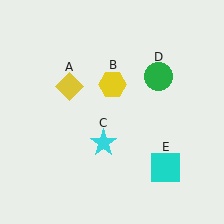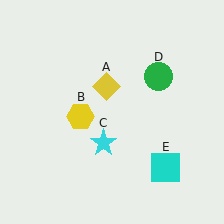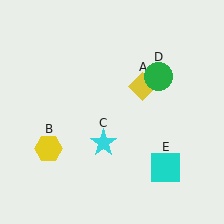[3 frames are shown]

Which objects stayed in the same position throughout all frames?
Cyan star (object C) and green circle (object D) and cyan square (object E) remained stationary.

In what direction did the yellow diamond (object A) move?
The yellow diamond (object A) moved right.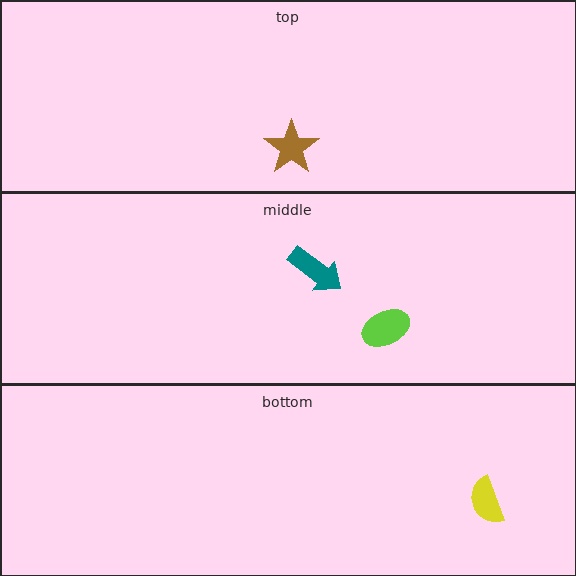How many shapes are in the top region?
1.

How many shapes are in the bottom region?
1.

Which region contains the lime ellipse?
The middle region.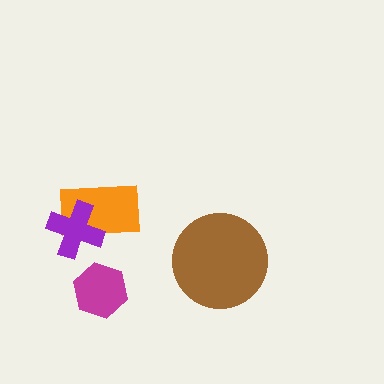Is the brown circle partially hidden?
No, no other shape covers it.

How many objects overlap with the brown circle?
0 objects overlap with the brown circle.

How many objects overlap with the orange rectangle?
1 object overlaps with the orange rectangle.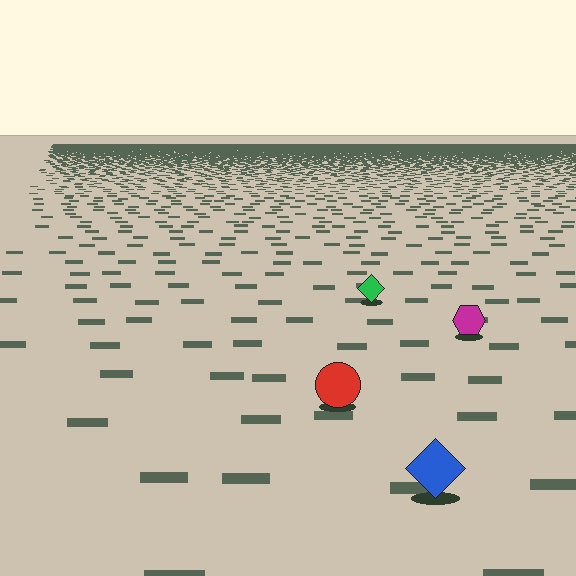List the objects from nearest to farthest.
From nearest to farthest: the blue diamond, the red circle, the magenta hexagon, the green diamond.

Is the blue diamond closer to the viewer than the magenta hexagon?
Yes. The blue diamond is closer — you can tell from the texture gradient: the ground texture is coarser near it.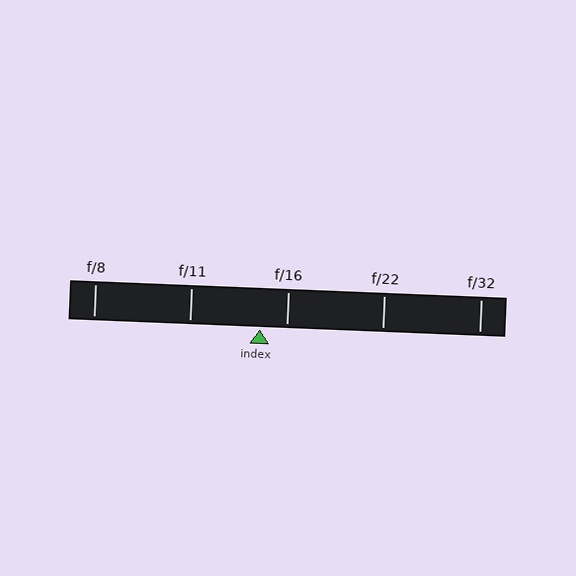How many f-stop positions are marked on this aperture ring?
There are 5 f-stop positions marked.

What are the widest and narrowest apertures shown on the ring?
The widest aperture shown is f/8 and the narrowest is f/32.